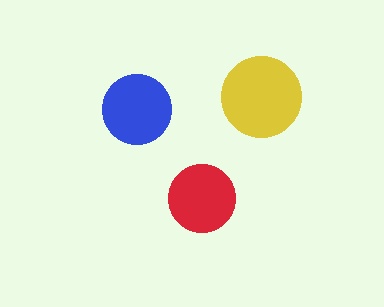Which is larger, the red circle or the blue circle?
The blue one.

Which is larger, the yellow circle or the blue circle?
The yellow one.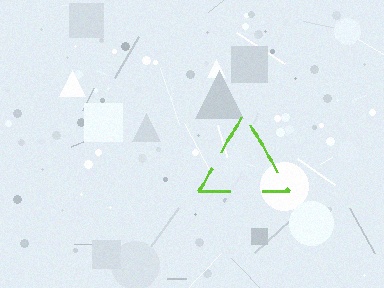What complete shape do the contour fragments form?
The contour fragments form a triangle.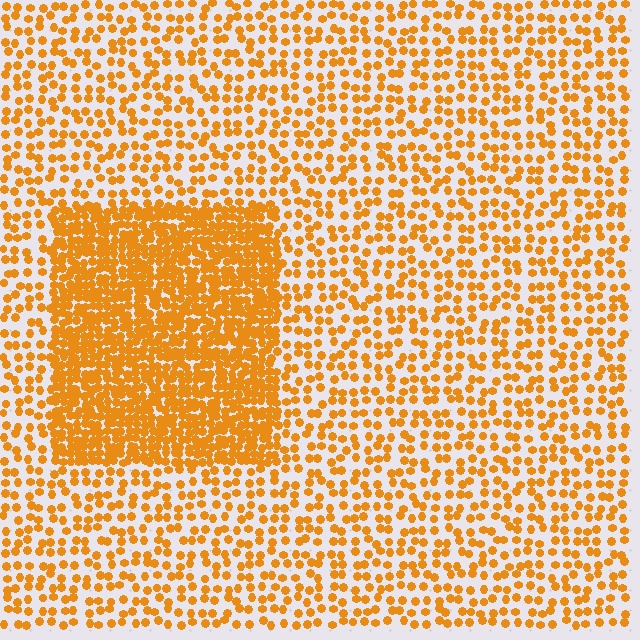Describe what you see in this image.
The image contains small orange elements arranged at two different densities. A rectangle-shaped region is visible where the elements are more densely packed than the surrounding area.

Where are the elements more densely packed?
The elements are more densely packed inside the rectangle boundary.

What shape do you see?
I see a rectangle.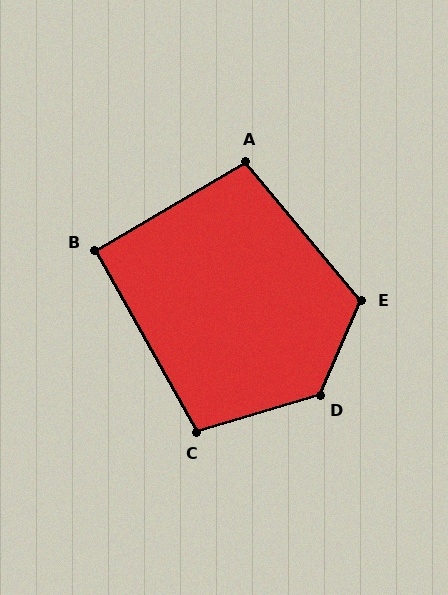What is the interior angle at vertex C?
Approximately 103 degrees (obtuse).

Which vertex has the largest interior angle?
D, at approximately 130 degrees.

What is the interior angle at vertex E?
Approximately 117 degrees (obtuse).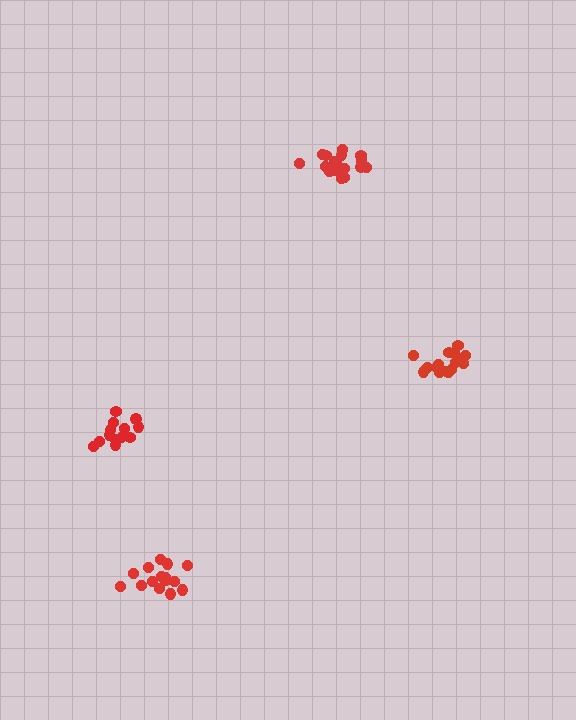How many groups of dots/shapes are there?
There are 4 groups.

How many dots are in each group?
Group 1: 16 dots, Group 2: 18 dots, Group 3: 13 dots, Group 4: 15 dots (62 total).